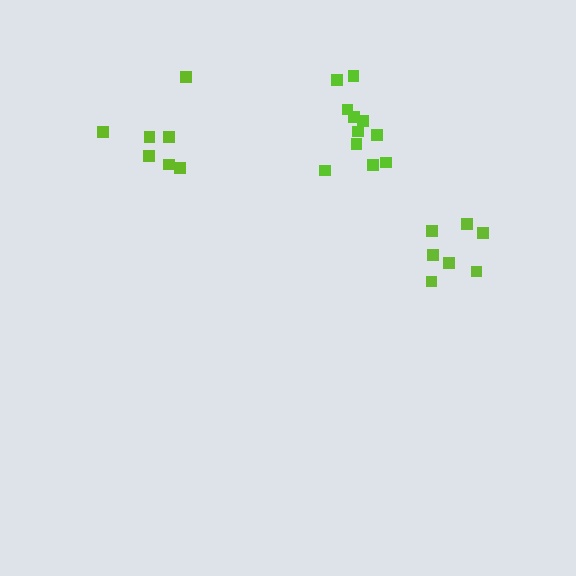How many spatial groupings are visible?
There are 3 spatial groupings.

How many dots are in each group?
Group 1: 7 dots, Group 2: 11 dots, Group 3: 7 dots (25 total).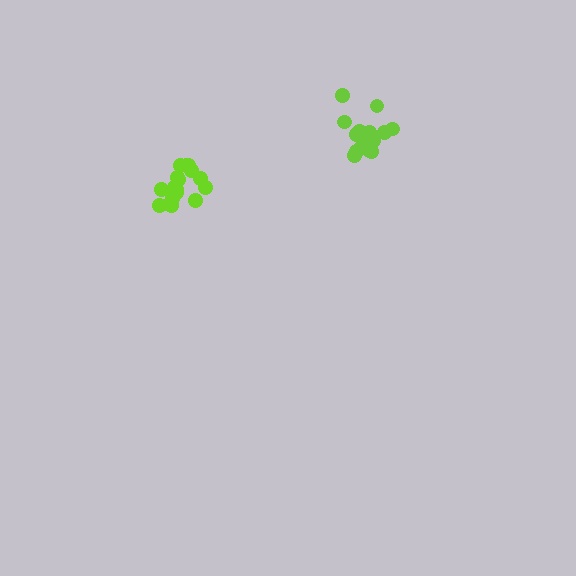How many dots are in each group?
Group 1: 19 dots, Group 2: 15 dots (34 total).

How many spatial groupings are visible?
There are 2 spatial groupings.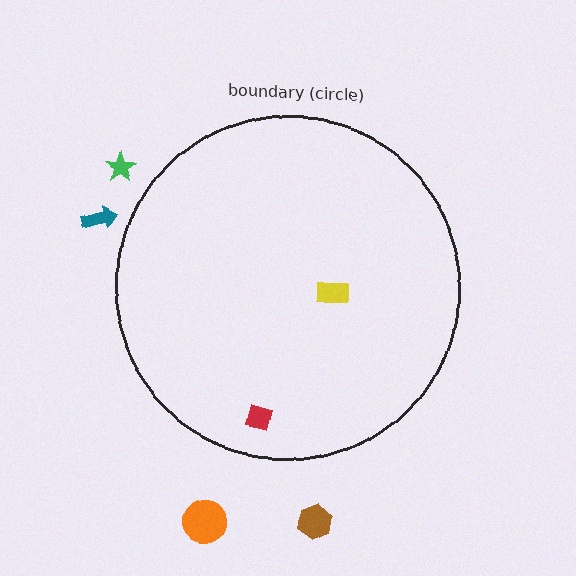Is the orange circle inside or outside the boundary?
Outside.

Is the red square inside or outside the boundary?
Inside.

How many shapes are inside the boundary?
2 inside, 4 outside.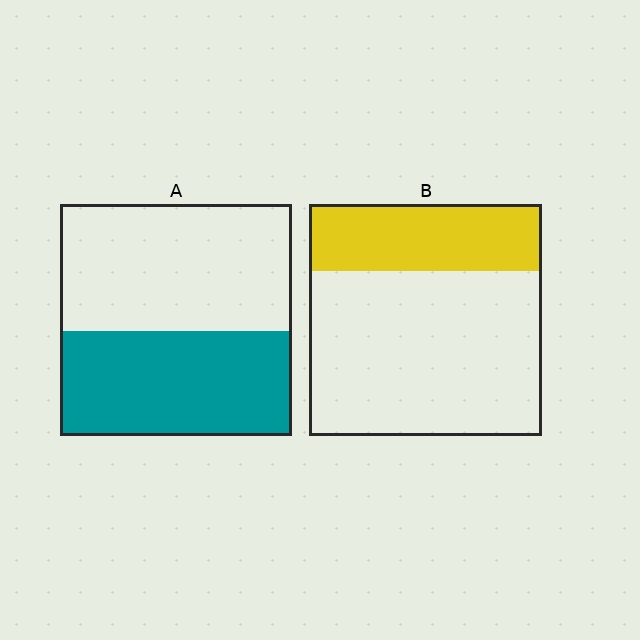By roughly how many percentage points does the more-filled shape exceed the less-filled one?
By roughly 15 percentage points (A over B).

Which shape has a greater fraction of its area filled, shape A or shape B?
Shape A.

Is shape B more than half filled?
No.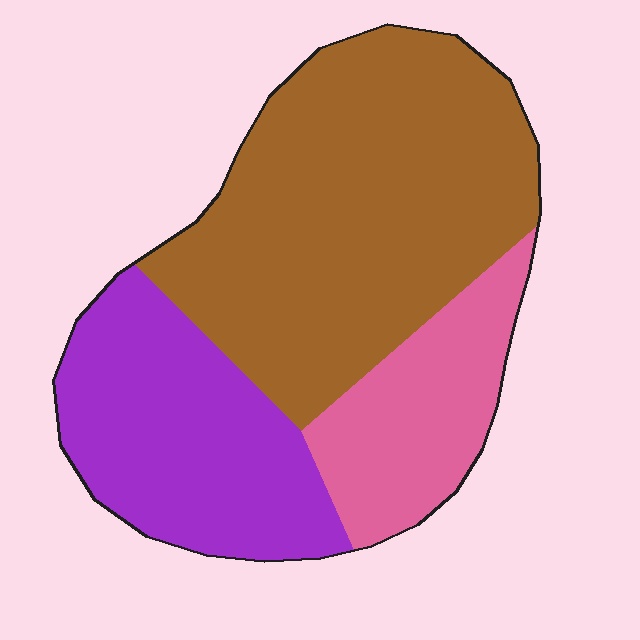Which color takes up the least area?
Pink, at roughly 20%.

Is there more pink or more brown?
Brown.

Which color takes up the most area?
Brown, at roughly 50%.